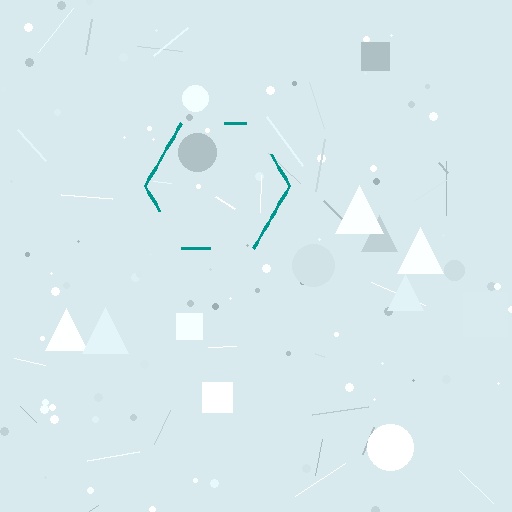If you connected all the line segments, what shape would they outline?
They would outline a hexagon.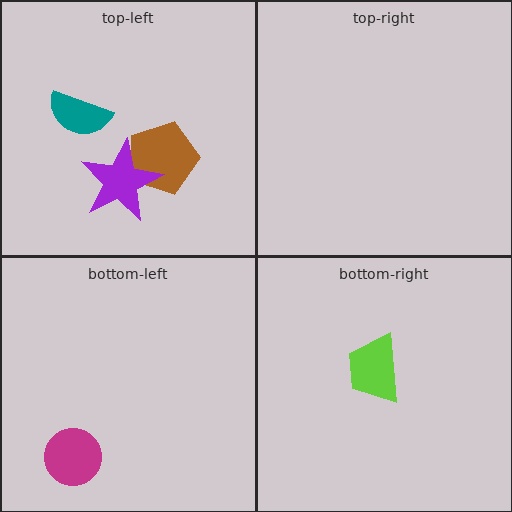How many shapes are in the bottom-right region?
1.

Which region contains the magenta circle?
The bottom-left region.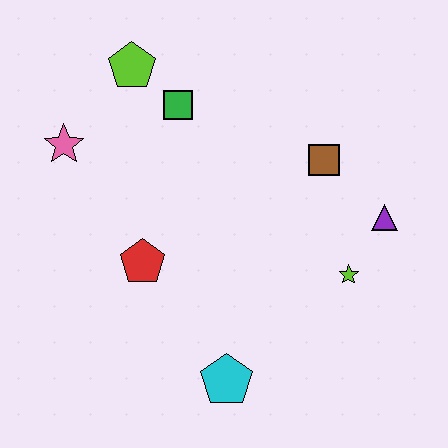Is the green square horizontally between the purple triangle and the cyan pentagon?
No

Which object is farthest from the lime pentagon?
The cyan pentagon is farthest from the lime pentagon.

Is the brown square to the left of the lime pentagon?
No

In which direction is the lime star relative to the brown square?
The lime star is below the brown square.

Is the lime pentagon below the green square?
No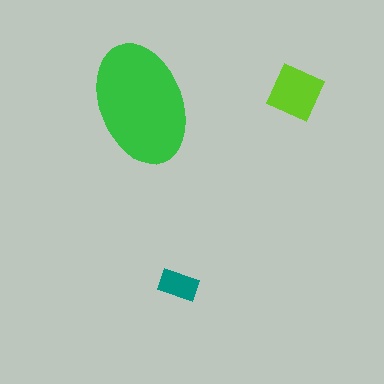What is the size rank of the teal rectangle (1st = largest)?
3rd.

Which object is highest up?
The lime diamond is topmost.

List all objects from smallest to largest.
The teal rectangle, the lime diamond, the green ellipse.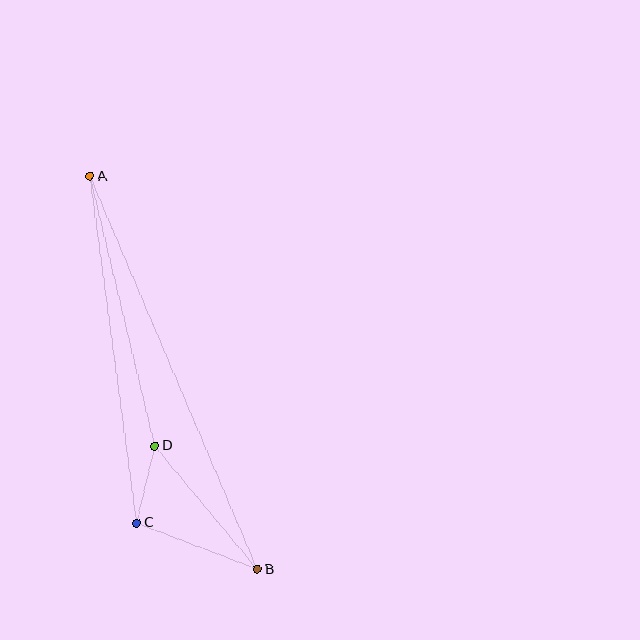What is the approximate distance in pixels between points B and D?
The distance between B and D is approximately 160 pixels.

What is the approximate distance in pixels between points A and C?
The distance between A and C is approximately 350 pixels.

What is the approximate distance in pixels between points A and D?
The distance between A and D is approximately 277 pixels.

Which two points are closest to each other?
Points C and D are closest to each other.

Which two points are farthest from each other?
Points A and B are farthest from each other.